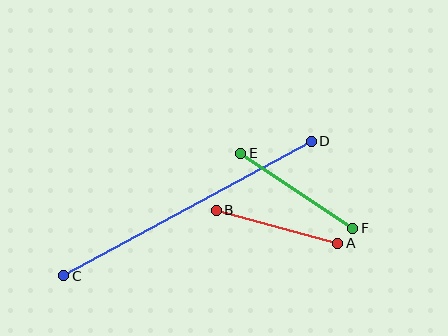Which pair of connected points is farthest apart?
Points C and D are farthest apart.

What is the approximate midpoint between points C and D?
The midpoint is at approximately (188, 208) pixels.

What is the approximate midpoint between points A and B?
The midpoint is at approximately (277, 227) pixels.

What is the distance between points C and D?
The distance is approximately 282 pixels.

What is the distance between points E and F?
The distance is approximately 135 pixels.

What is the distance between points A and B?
The distance is approximately 126 pixels.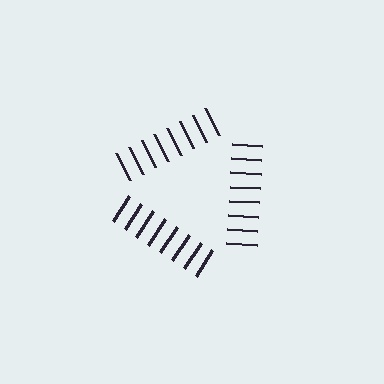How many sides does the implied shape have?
3 sides — the line-ends trace a triangle.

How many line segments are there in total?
24 — 8 along each of the 3 edges.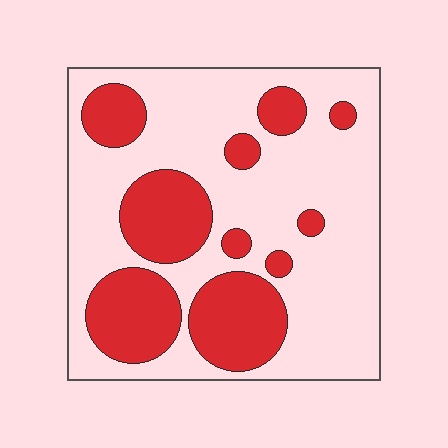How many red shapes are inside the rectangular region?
10.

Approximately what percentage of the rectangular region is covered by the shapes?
Approximately 30%.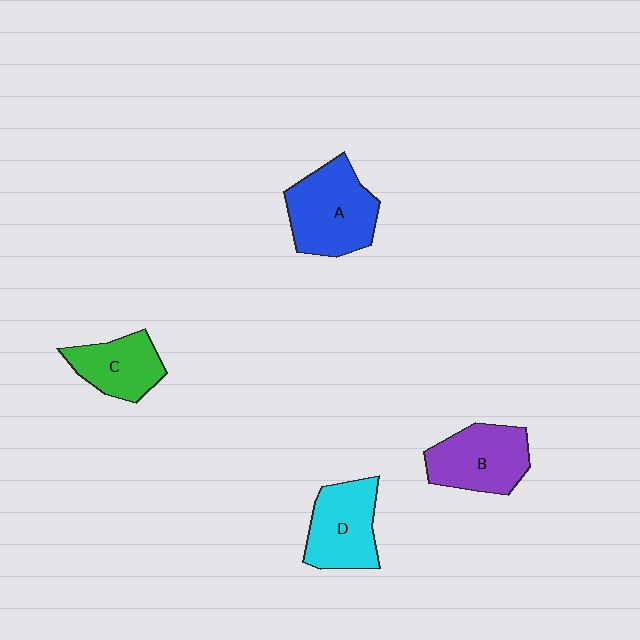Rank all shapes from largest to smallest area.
From largest to smallest: A (blue), B (purple), D (cyan), C (green).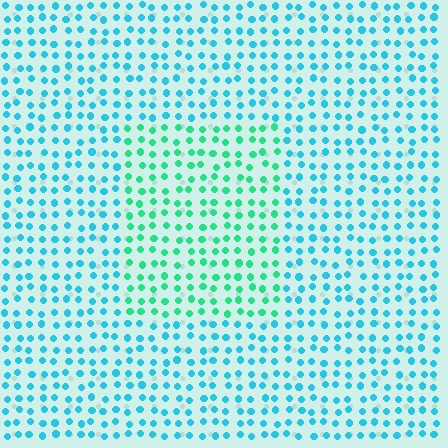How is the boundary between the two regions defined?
The boundary is defined purely by a slight shift in hue (about 38 degrees). Spacing, size, and orientation are identical on both sides.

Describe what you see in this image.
The image is filled with small cyan elements in a uniform arrangement. A rectangle-shaped region is visible where the elements are tinted to a slightly different hue, forming a subtle color boundary.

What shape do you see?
I see a rectangle.